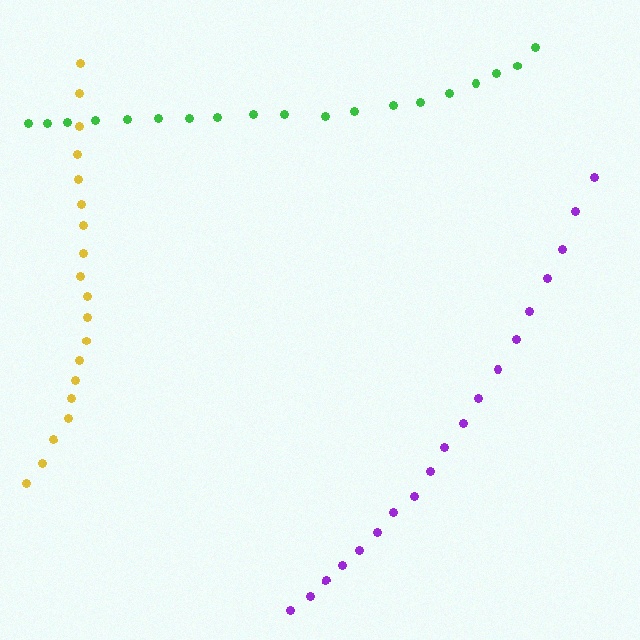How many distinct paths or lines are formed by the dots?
There are 3 distinct paths.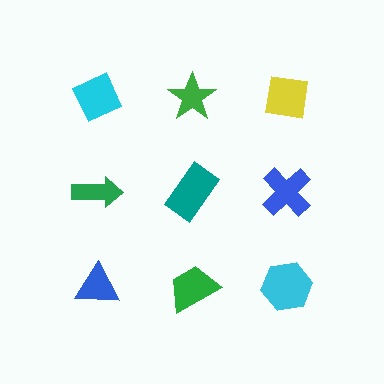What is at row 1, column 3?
A yellow square.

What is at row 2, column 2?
A teal rectangle.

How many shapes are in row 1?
3 shapes.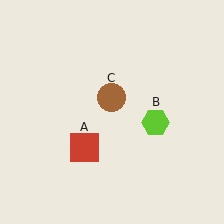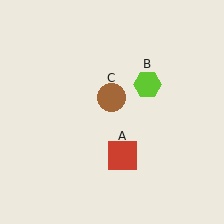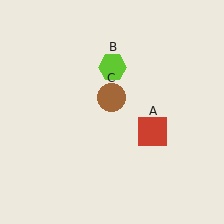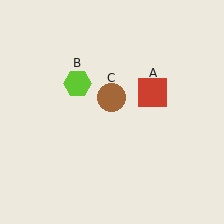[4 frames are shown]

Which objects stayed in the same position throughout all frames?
Brown circle (object C) remained stationary.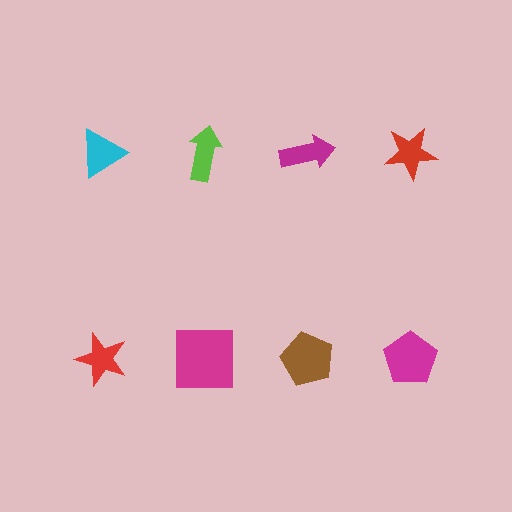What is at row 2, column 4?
A magenta pentagon.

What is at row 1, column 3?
A magenta arrow.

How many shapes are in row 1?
4 shapes.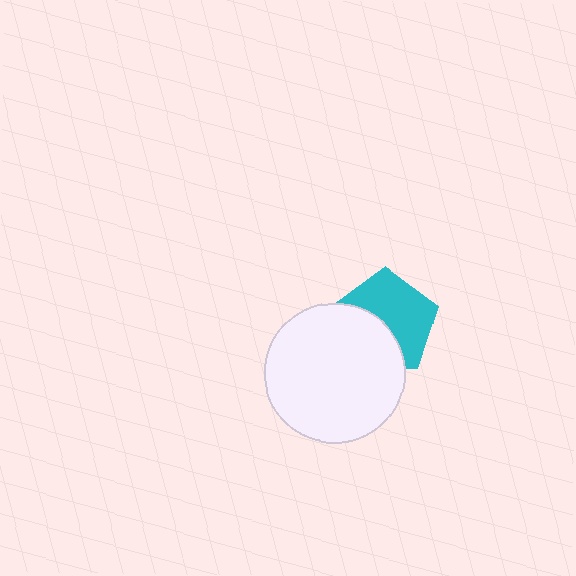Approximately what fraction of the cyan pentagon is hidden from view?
Roughly 42% of the cyan pentagon is hidden behind the white circle.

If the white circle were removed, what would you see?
You would see the complete cyan pentagon.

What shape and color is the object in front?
The object in front is a white circle.